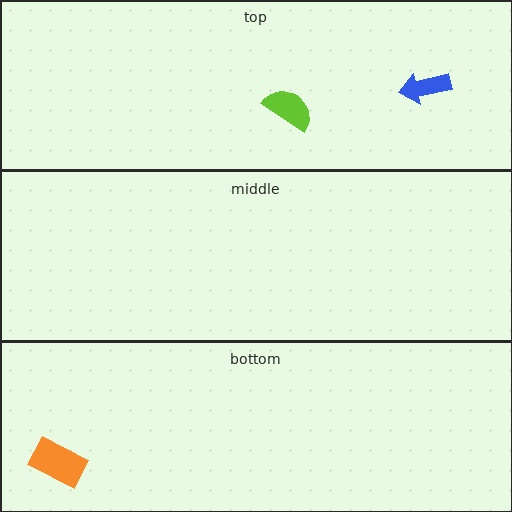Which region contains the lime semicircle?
The top region.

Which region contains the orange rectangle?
The bottom region.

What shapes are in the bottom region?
The orange rectangle.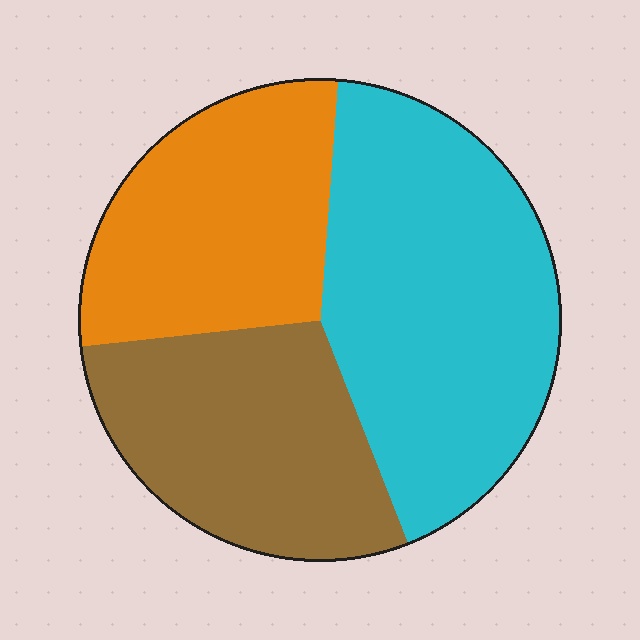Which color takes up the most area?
Cyan, at roughly 45%.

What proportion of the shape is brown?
Brown covers roughly 30% of the shape.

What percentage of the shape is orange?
Orange takes up about one quarter (1/4) of the shape.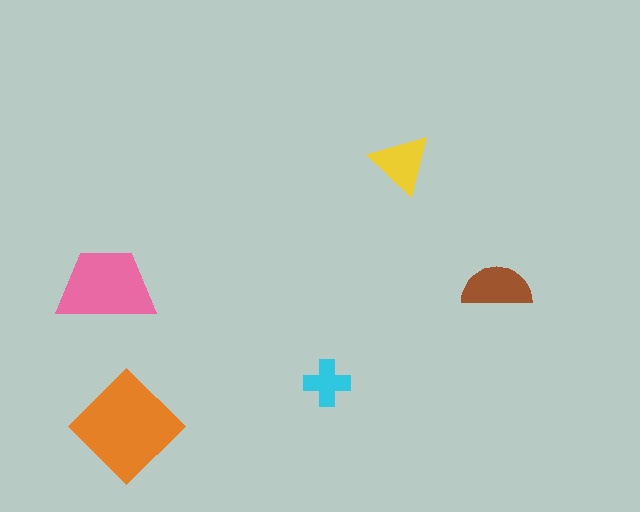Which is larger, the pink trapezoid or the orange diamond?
The orange diamond.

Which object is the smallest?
The cyan cross.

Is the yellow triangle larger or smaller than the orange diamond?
Smaller.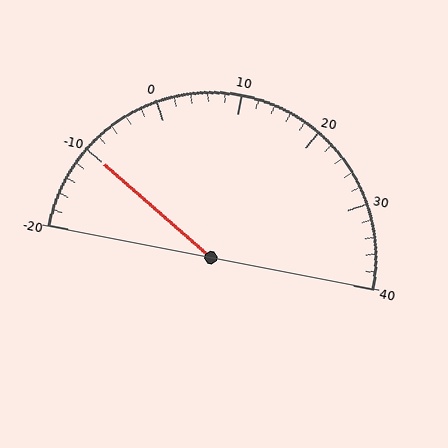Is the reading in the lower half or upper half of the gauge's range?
The reading is in the lower half of the range (-20 to 40).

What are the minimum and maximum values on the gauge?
The gauge ranges from -20 to 40.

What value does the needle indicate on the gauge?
The needle indicates approximately -10.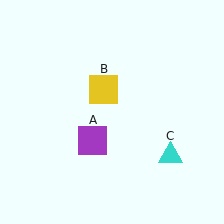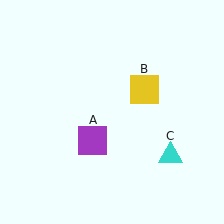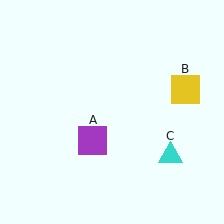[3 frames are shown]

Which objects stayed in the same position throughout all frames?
Purple square (object A) and cyan triangle (object C) remained stationary.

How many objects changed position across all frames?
1 object changed position: yellow square (object B).